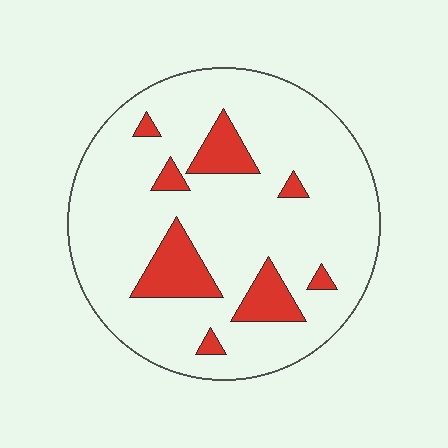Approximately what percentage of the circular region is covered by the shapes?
Approximately 15%.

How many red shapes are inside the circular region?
8.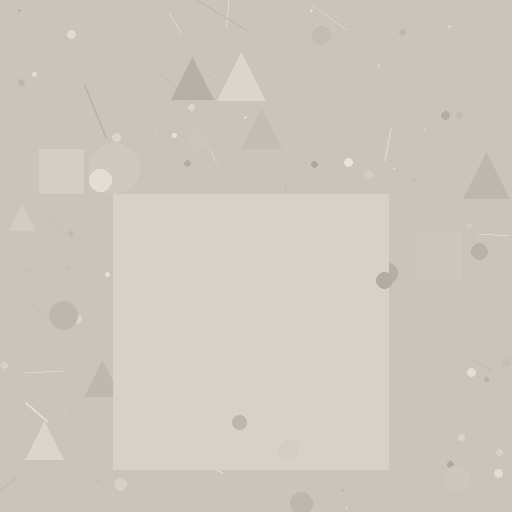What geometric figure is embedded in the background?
A square is embedded in the background.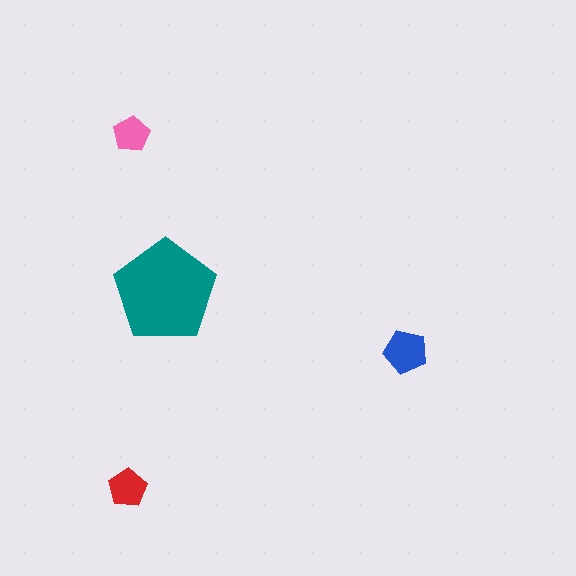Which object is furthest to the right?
The blue pentagon is rightmost.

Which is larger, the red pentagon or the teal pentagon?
The teal one.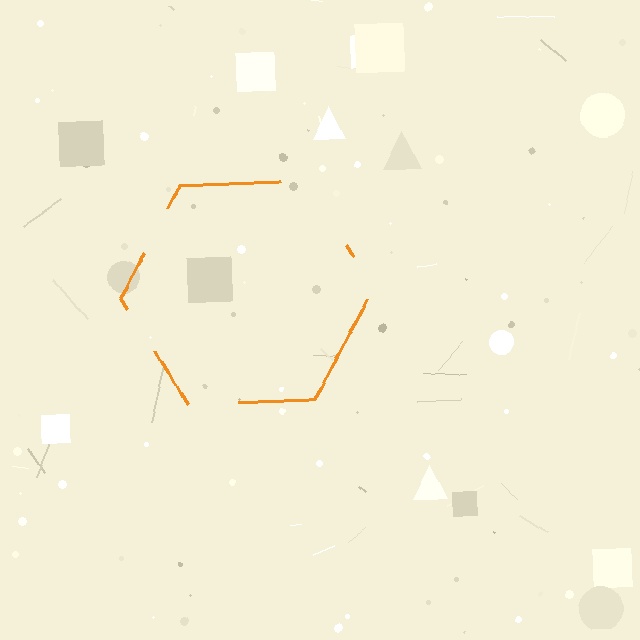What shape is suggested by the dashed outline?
The dashed outline suggests a hexagon.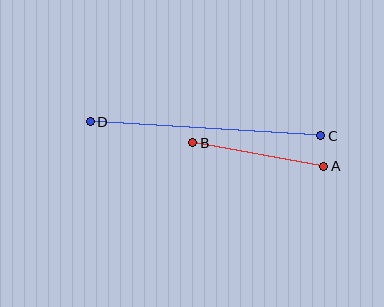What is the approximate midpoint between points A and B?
The midpoint is at approximately (258, 155) pixels.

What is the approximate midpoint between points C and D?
The midpoint is at approximately (206, 129) pixels.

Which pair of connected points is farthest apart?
Points C and D are farthest apart.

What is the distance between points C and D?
The distance is approximately 231 pixels.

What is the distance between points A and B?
The distance is approximately 133 pixels.